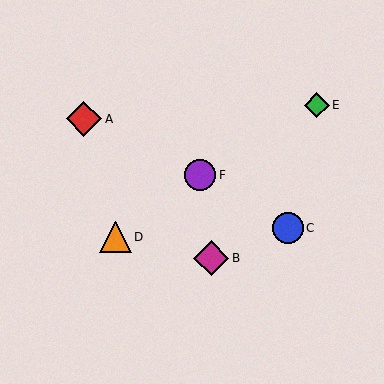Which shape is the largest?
The magenta diamond (labeled B) is the largest.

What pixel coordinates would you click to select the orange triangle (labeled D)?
Click at (116, 237) to select the orange triangle D.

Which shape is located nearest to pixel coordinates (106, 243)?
The orange triangle (labeled D) at (116, 237) is nearest to that location.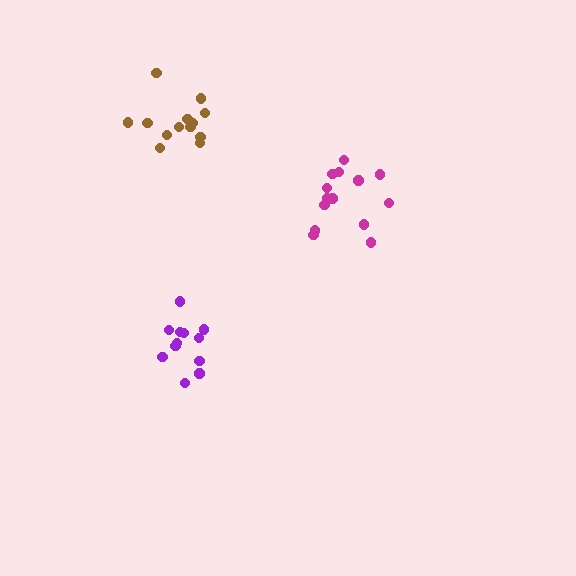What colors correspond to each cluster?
The clusters are colored: brown, magenta, purple.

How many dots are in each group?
Group 1: 13 dots, Group 2: 14 dots, Group 3: 12 dots (39 total).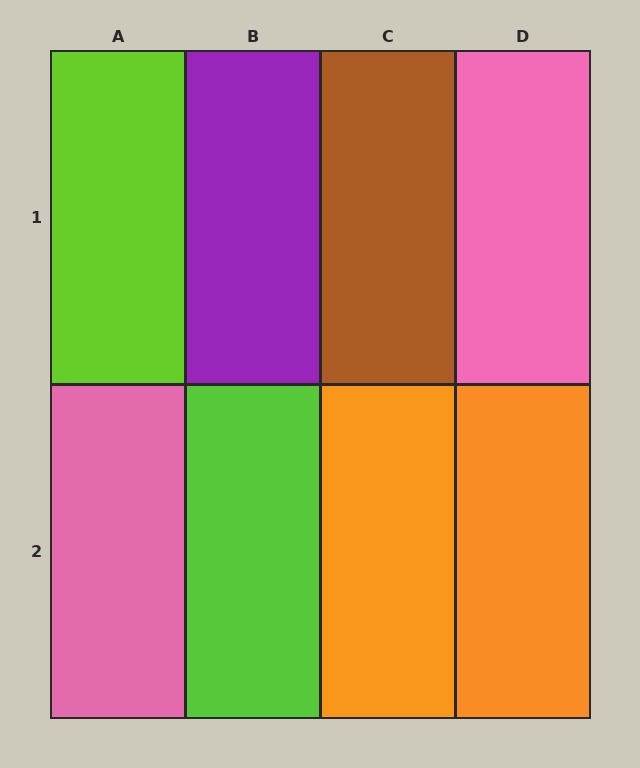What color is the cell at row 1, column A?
Lime.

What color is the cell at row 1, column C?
Brown.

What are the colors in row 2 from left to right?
Pink, lime, orange, orange.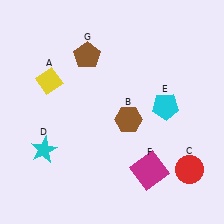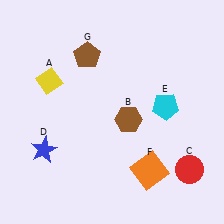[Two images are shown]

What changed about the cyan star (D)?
In Image 1, D is cyan. In Image 2, it changed to blue.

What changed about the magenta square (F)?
In Image 1, F is magenta. In Image 2, it changed to orange.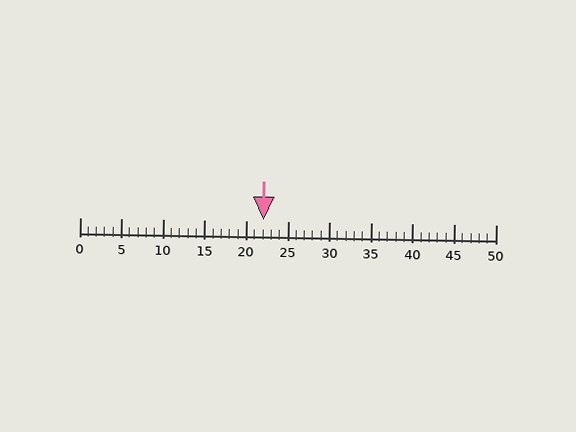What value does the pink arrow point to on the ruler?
The pink arrow points to approximately 22.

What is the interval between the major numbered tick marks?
The major tick marks are spaced 5 units apart.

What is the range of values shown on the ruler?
The ruler shows values from 0 to 50.